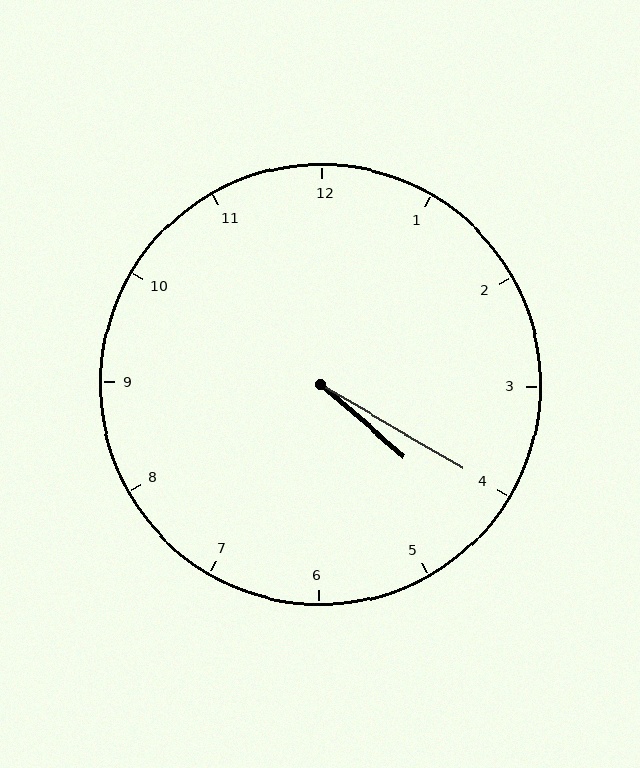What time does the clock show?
4:20.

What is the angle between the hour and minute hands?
Approximately 10 degrees.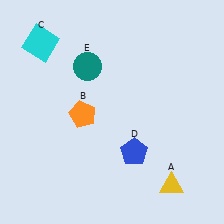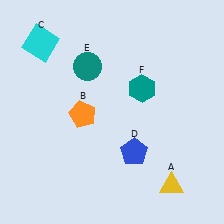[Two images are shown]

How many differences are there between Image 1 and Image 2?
There is 1 difference between the two images.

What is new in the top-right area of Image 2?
A teal hexagon (F) was added in the top-right area of Image 2.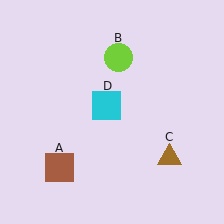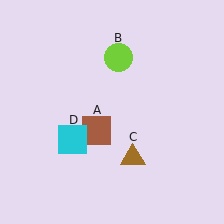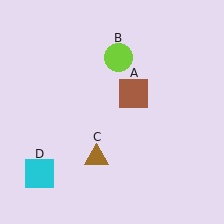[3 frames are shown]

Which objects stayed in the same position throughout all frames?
Lime circle (object B) remained stationary.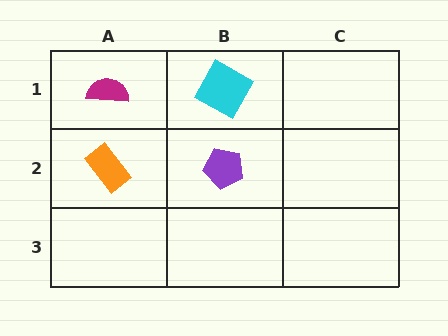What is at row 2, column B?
A purple pentagon.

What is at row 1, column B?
A cyan square.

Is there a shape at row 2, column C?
No, that cell is empty.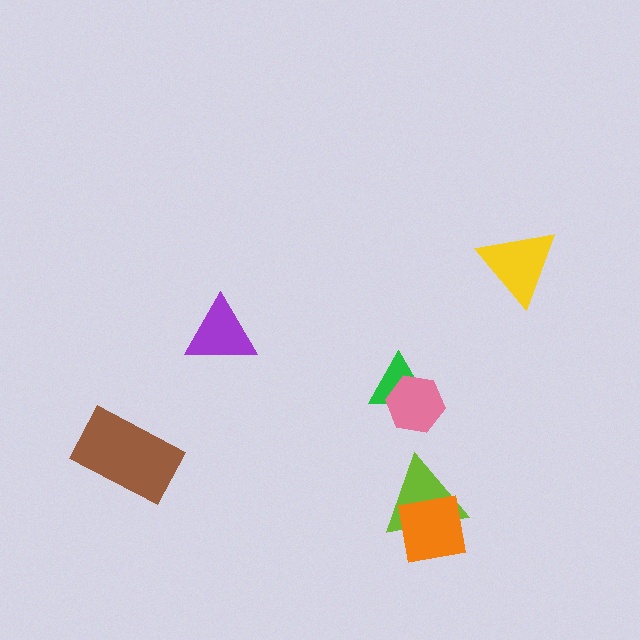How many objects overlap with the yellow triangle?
0 objects overlap with the yellow triangle.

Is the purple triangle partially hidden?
No, no other shape covers it.